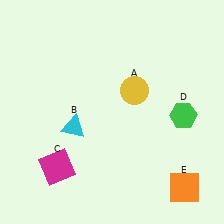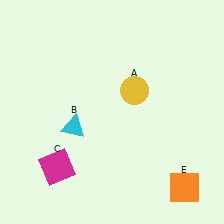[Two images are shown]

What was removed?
The green hexagon (D) was removed in Image 2.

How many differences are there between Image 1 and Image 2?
There is 1 difference between the two images.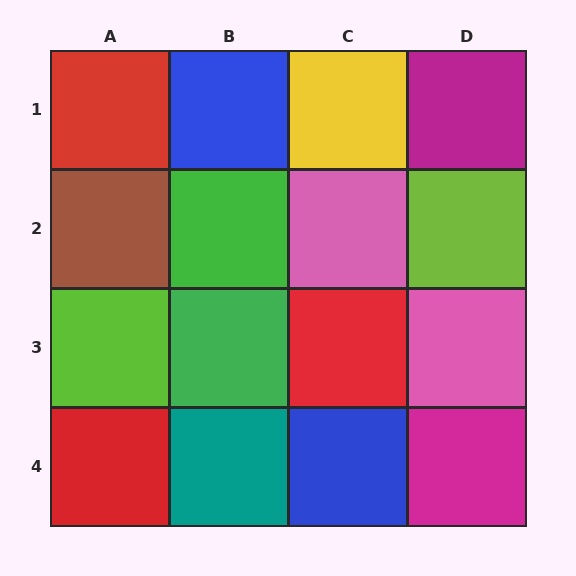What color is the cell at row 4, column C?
Blue.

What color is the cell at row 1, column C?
Yellow.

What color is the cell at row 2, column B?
Green.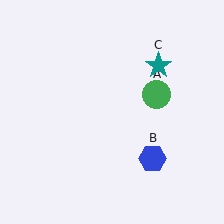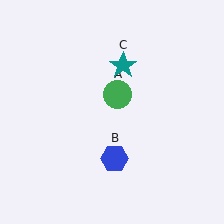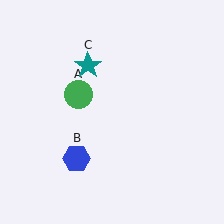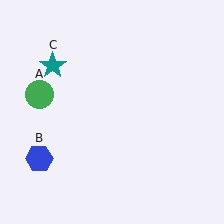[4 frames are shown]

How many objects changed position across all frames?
3 objects changed position: green circle (object A), blue hexagon (object B), teal star (object C).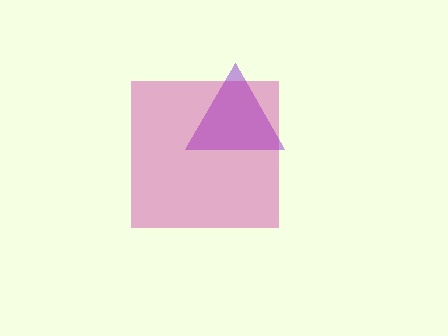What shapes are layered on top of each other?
The layered shapes are: a purple triangle, a magenta square.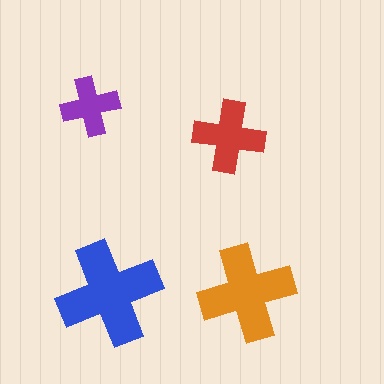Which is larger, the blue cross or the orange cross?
The blue one.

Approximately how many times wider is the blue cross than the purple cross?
About 2 times wider.